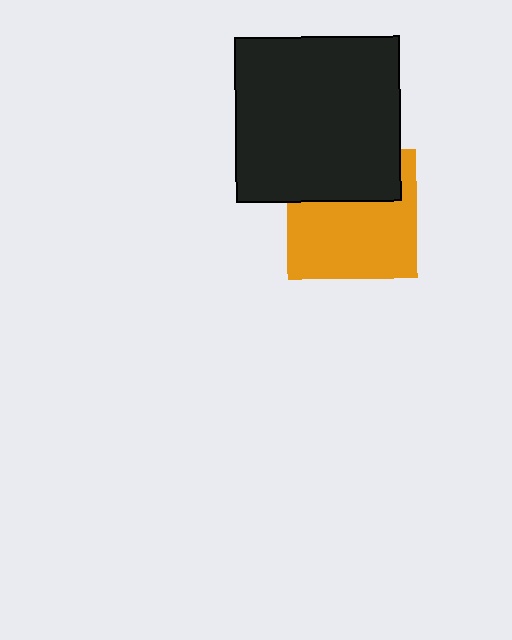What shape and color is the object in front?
The object in front is a black square.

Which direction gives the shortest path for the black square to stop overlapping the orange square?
Moving up gives the shortest separation.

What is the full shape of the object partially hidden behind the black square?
The partially hidden object is an orange square.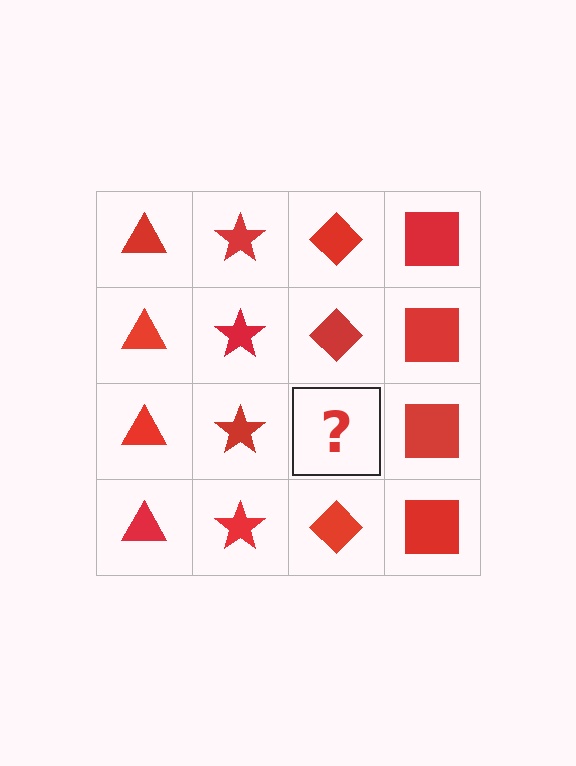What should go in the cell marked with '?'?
The missing cell should contain a red diamond.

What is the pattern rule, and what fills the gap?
The rule is that each column has a consistent shape. The gap should be filled with a red diamond.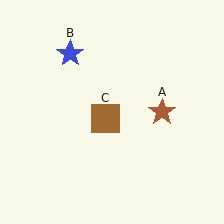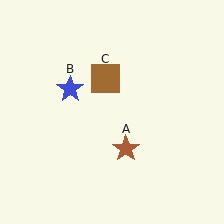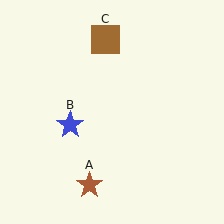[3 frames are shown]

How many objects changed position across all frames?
3 objects changed position: brown star (object A), blue star (object B), brown square (object C).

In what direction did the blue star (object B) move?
The blue star (object B) moved down.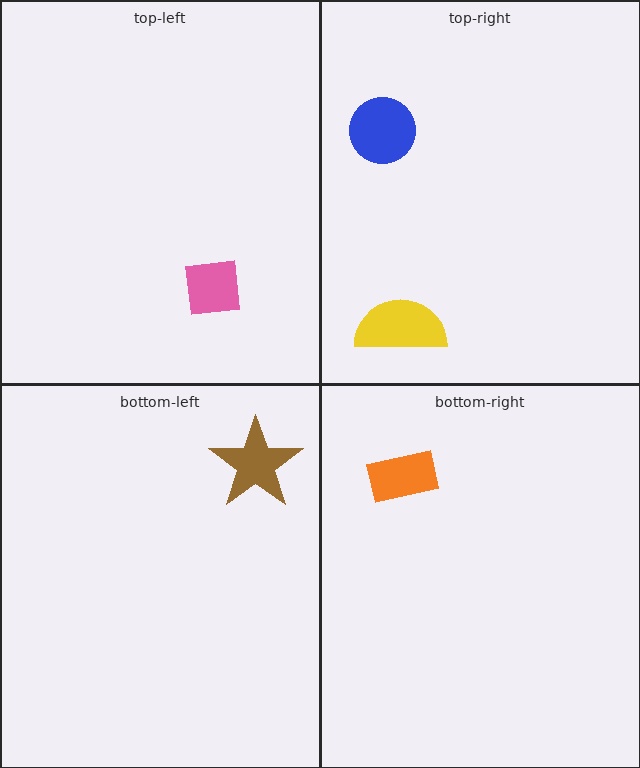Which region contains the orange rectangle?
The bottom-right region.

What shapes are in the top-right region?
The yellow semicircle, the blue circle.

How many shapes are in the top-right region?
2.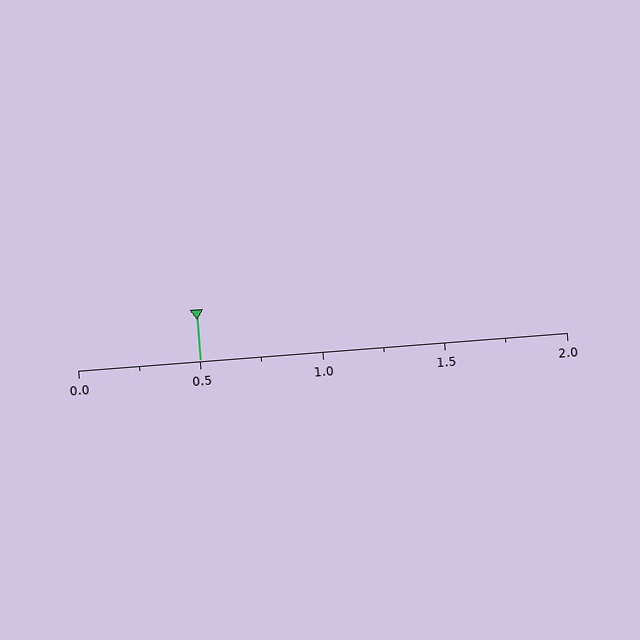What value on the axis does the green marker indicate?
The marker indicates approximately 0.5.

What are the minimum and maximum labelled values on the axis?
The axis runs from 0.0 to 2.0.